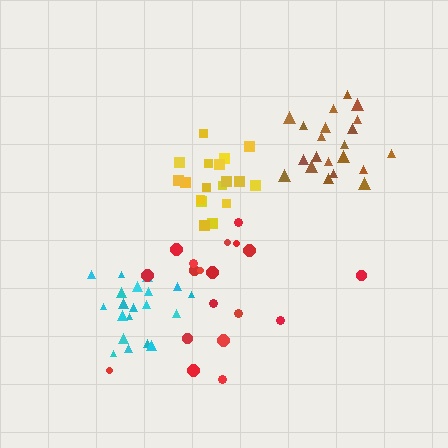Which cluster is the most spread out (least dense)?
Red.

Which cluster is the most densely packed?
Cyan.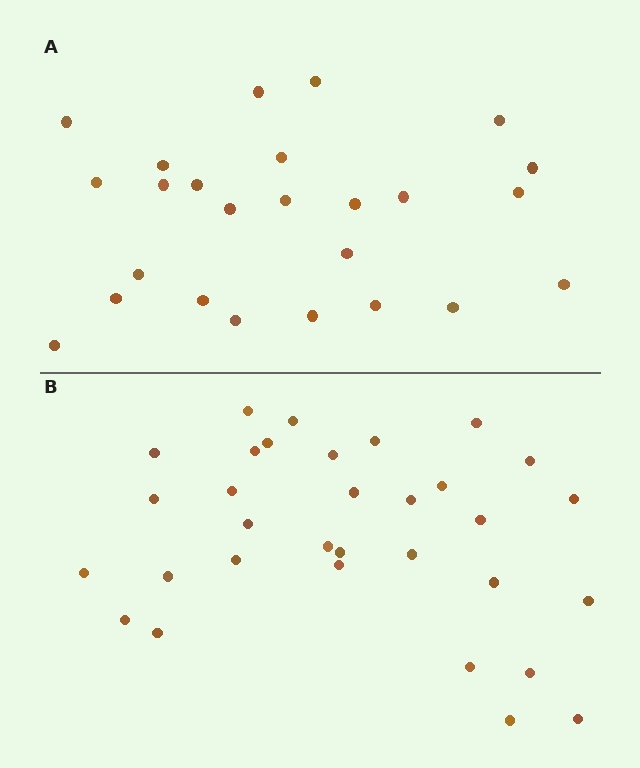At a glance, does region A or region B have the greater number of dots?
Region B (the bottom region) has more dots.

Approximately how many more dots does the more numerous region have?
Region B has roughly 8 or so more dots than region A.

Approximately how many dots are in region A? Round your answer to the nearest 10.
About 20 dots. (The exact count is 25, which rounds to 20.)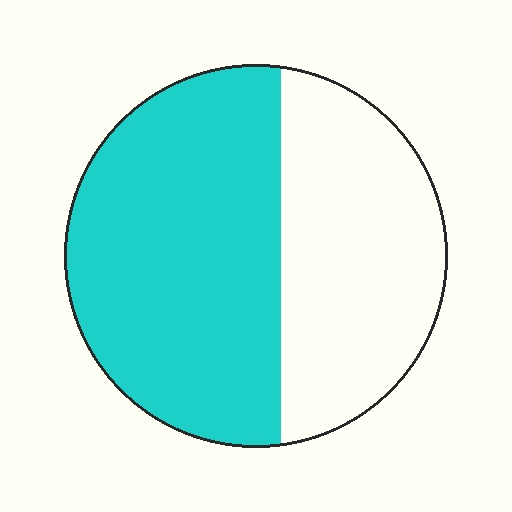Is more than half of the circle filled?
Yes.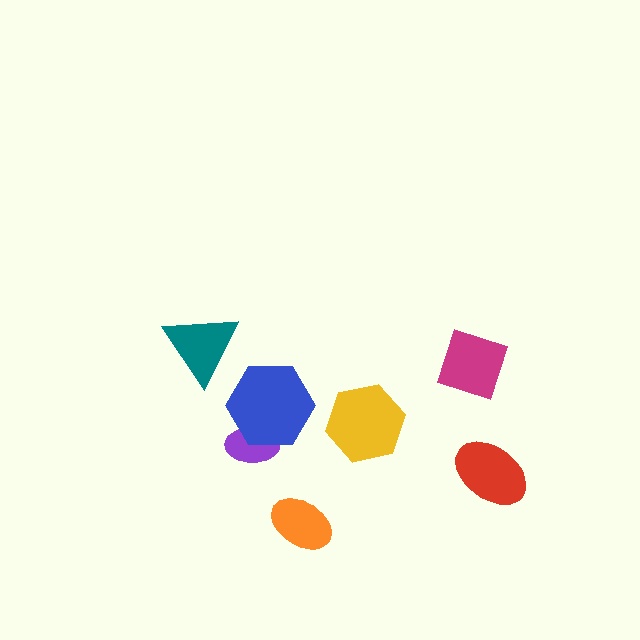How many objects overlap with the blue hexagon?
1 object overlaps with the blue hexagon.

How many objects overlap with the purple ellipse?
1 object overlaps with the purple ellipse.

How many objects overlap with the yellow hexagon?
0 objects overlap with the yellow hexagon.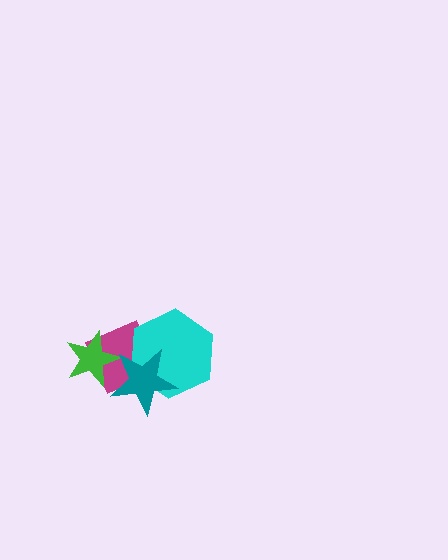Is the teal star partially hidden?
No, no other shape covers it.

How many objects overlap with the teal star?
3 objects overlap with the teal star.